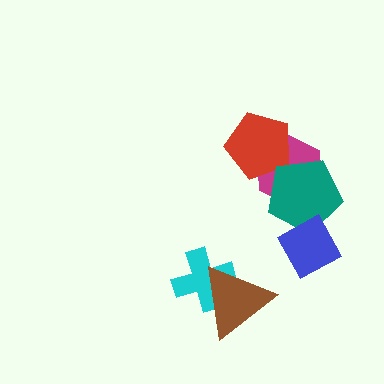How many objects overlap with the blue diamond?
1 object overlaps with the blue diamond.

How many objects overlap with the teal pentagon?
3 objects overlap with the teal pentagon.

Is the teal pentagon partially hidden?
Yes, it is partially covered by another shape.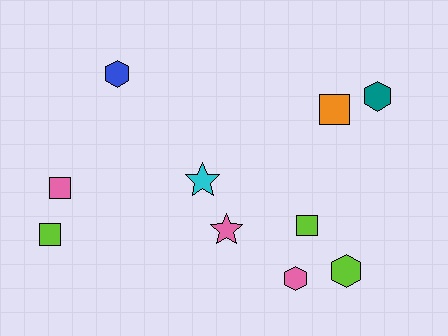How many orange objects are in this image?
There is 1 orange object.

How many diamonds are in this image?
There are no diamonds.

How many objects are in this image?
There are 10 objects.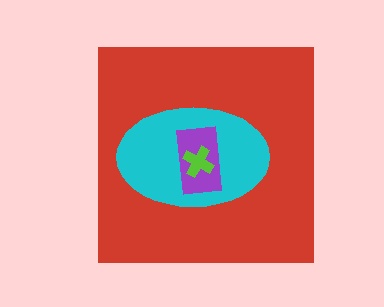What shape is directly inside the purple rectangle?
The lime cross.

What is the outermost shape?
The red square.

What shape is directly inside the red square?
The cyan ellipse.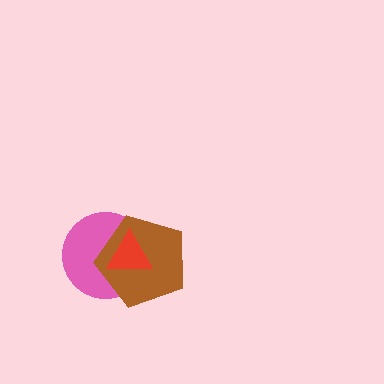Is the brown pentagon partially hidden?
Yes, it is partially covered by another shape.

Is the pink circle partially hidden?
Yes, it is partially covered by another shape.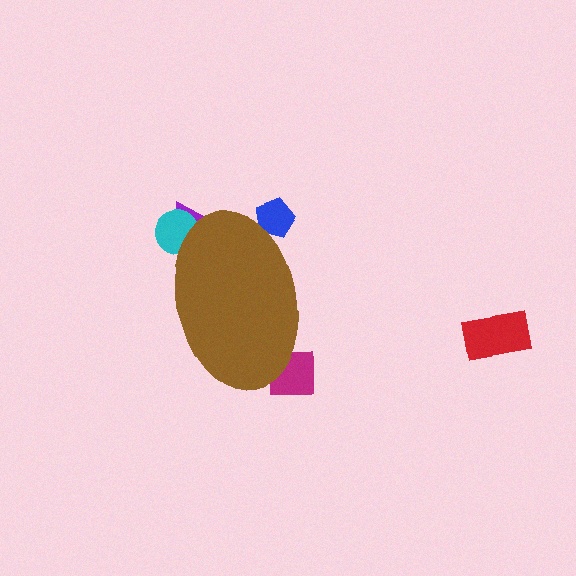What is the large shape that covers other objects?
A brown ellipse.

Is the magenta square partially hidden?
Yes, the magenta square is partially hidden behind the brown ellipse.